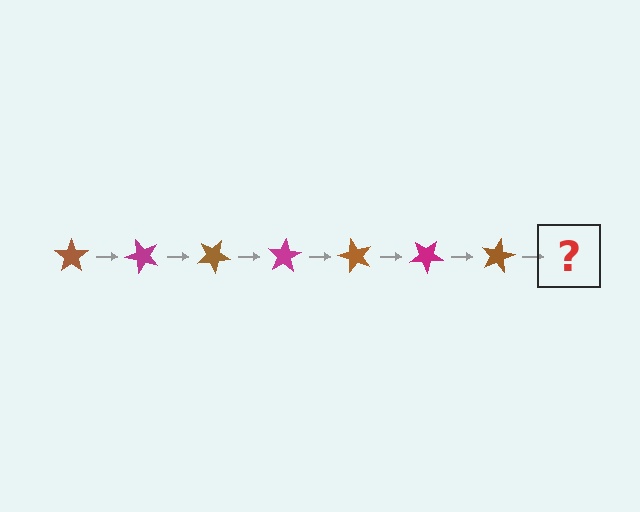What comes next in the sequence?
The next element should be a magenta star, rotated 350 degrees from the start.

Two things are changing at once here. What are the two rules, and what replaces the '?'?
The two rules are that it rotates 50 degrees each step and the color cycles through brown and magenta. The '?' should be a magenta star, rotated 350 degrees from the start.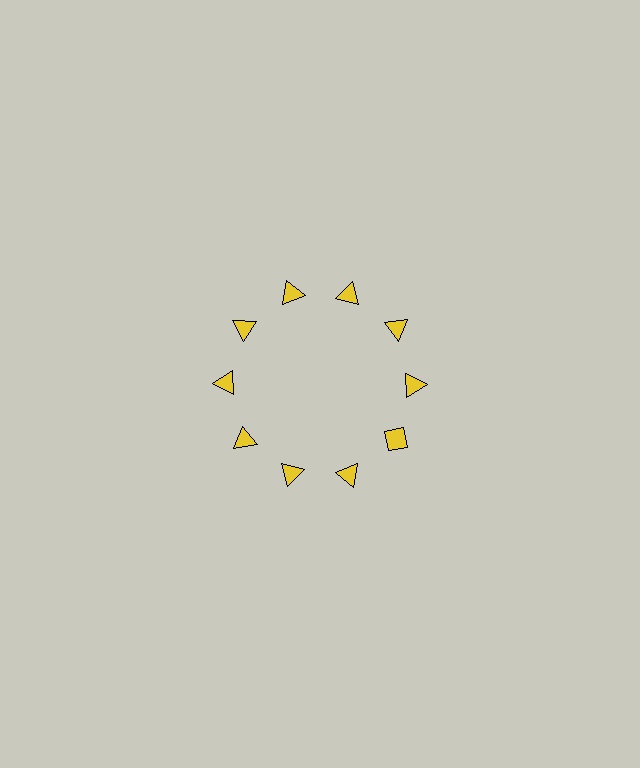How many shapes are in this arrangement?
There are 10 shapes arranged in a ring pattern.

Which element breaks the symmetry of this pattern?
The yellow diamond at roughly the 4 o'clock position breaks the symmetry. All other shapes are yellow triangles.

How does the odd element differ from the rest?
It has a different shape: diamond instead of triangle.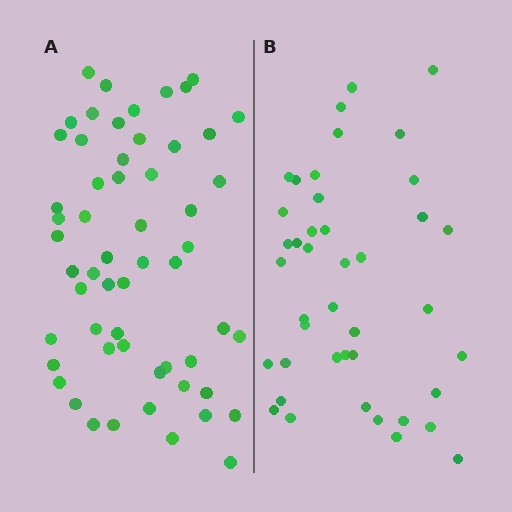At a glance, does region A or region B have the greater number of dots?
Region A (the left region) has more dots.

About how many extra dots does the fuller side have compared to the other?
Region A has approximately 15 more dots than region B.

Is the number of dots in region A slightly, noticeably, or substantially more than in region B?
Region A has noticeably more, but not dramatically so. The ratio is roughly 1.4 to 1.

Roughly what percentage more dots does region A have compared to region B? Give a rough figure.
About 35% more.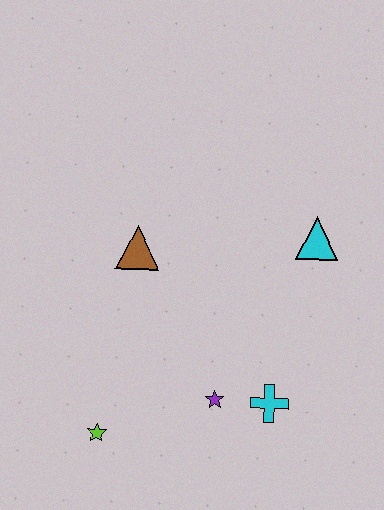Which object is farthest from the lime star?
The cyan triangle is farthest from the lime star.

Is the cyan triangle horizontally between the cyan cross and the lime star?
No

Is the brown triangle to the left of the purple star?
Yes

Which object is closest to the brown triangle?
The purple star is closest to the brown triangle.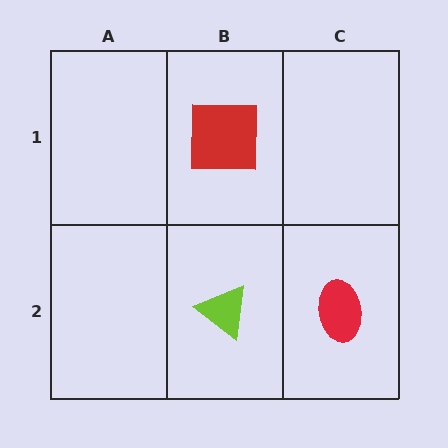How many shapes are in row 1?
1 shape.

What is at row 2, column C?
A red ellipse.